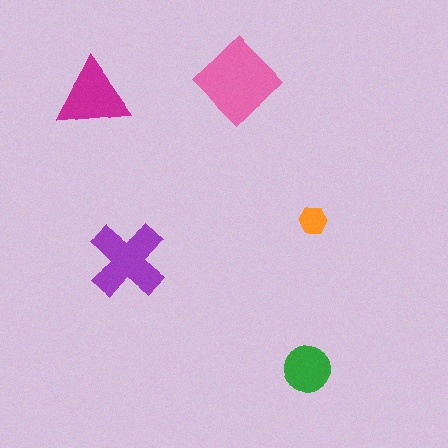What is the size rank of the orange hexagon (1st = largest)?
5th.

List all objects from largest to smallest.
The pink diamond, the purple cross, the magenta triangle, the green circle, the orange hexagon.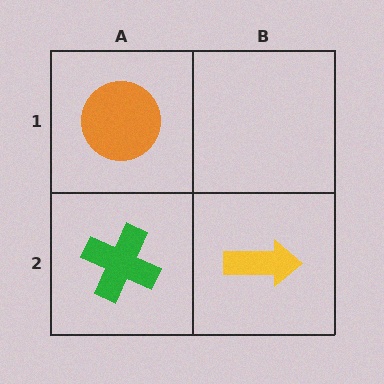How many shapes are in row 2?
2 shapes.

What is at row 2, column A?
A green cross.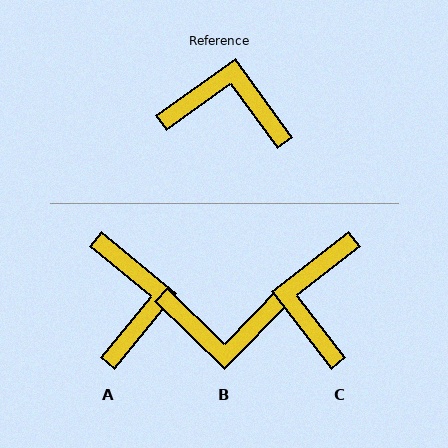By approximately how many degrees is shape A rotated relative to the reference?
Approximately 75 degrees clockwise.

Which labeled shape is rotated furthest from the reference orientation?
B, about 170 degrees away.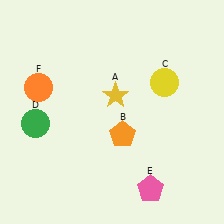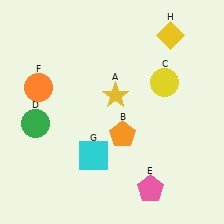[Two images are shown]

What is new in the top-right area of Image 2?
A yellow diamond (H) was added in the top-right area of Image 2.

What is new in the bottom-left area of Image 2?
A cyan square (G) was added in the bottom-left area of Image 2.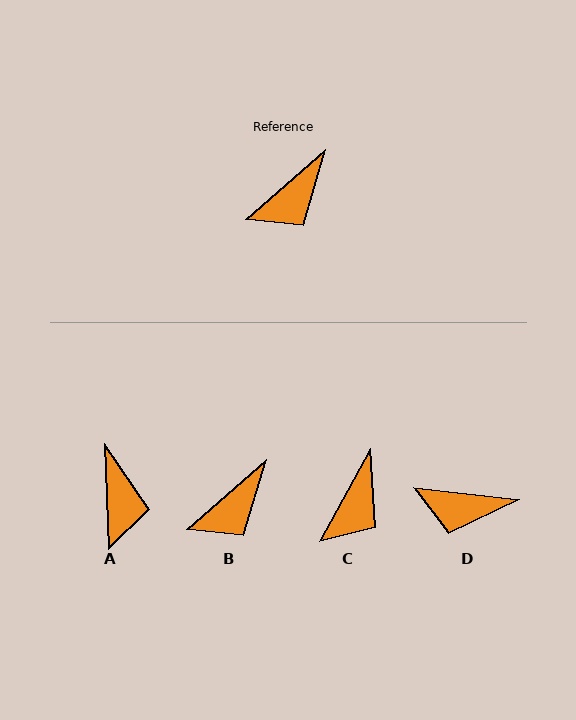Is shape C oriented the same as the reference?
No, it is off by about 20 degrees.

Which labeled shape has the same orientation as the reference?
B.